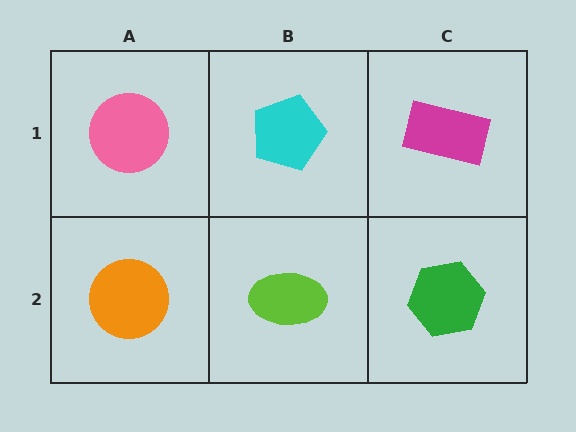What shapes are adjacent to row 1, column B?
A lime ellipse (row 2, column B), a pink circle (row 1, column A), a magenta rectangle (row 1, column C).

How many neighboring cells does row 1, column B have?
3.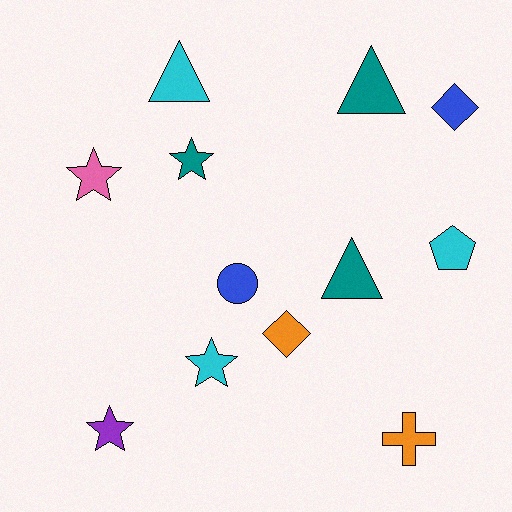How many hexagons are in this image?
There are no hexagons.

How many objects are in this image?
There are 12 objects.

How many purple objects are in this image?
There is 1 purple object.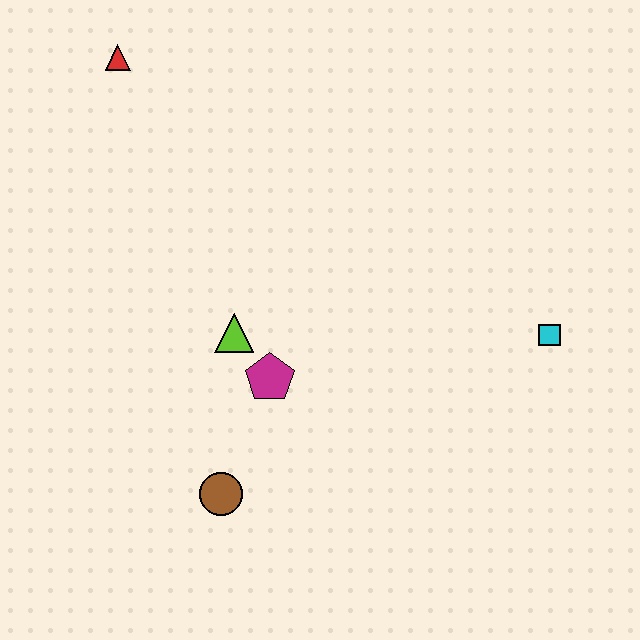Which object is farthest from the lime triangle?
The cyan square is farthest from the lime triangle.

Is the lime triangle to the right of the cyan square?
No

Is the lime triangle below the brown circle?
No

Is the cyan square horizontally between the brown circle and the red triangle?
No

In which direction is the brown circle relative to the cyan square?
The brown circle is to the left of the cyan square.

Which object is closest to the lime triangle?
The magenta pentagon is closest to the lime triangle.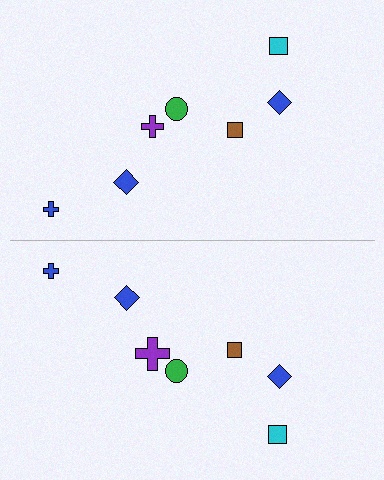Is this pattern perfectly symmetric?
No, the pattern is not perfectly symmetric. The purple cross on the bottom side has a different size than its mirror counterpart.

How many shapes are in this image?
There are 14 shapes in this image.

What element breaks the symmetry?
The purple cross on the bottom side has a different size than its mirror counterpart.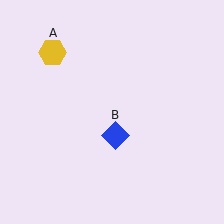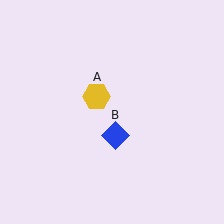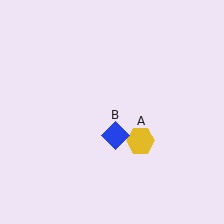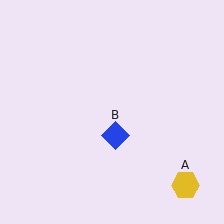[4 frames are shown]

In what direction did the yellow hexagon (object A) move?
The yellow hexagon (object A) moved down and to the right.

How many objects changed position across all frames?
1 object changed position: yellow hexagon (object A).